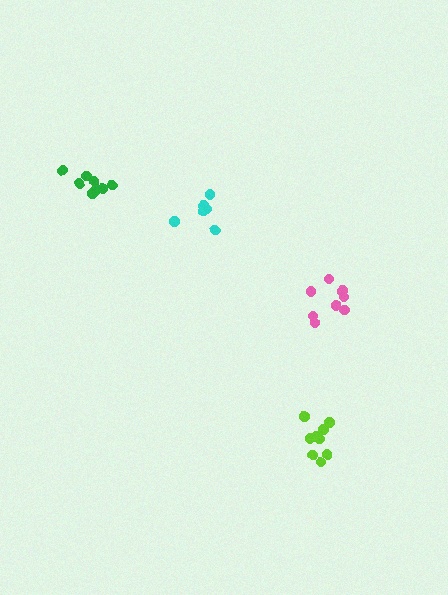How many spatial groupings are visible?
There are 4 spatial groupings.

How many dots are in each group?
Group 1: 8 dots, Group 2: 8 dots, Group 3: 9 dots, Group 4: 7 dots (32 total).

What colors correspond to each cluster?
The clusters are colored: pink, green, lime, cyan.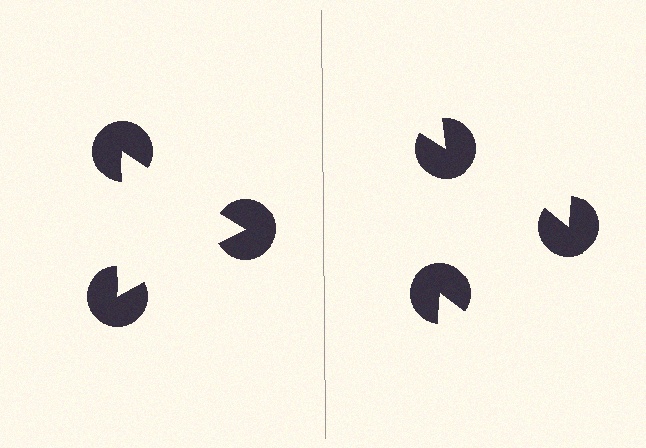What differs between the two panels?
The pac-man discs are positioned identically on both sides; only the wedge orientations differ. On the left they align to a triangle; on the right they are misaligned.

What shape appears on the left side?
An illusory triangle.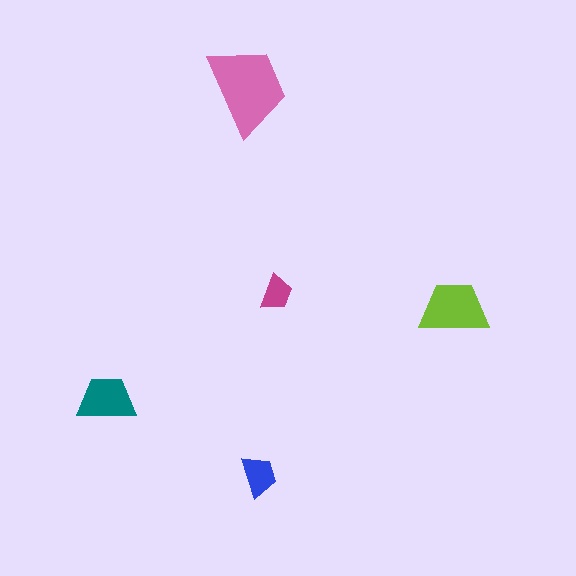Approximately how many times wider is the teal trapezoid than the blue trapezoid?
About 1.5 times wider.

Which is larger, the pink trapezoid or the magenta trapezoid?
The pink one.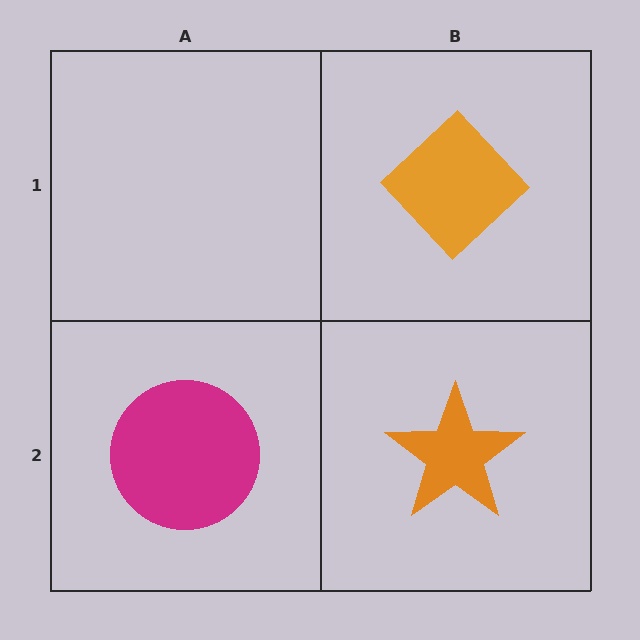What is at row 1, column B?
An orange diamond.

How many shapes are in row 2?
2 shapes.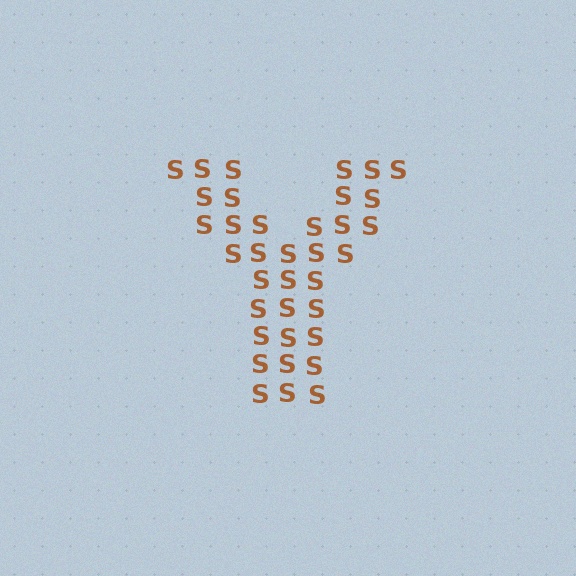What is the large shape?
The large shape is the letter Y.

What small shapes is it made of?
It is made of small letter S's.